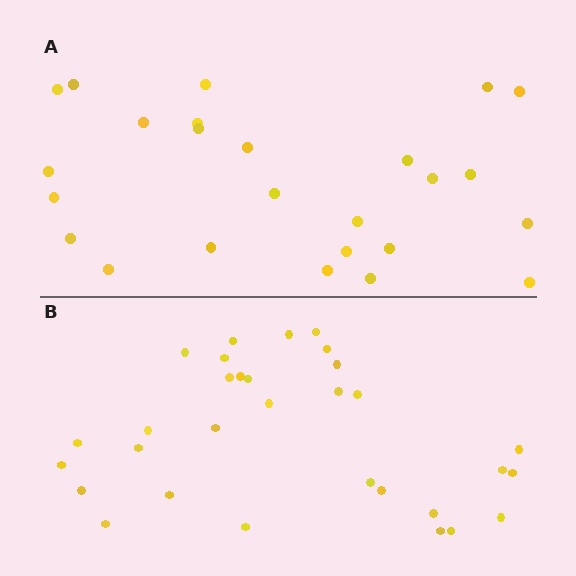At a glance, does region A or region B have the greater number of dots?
Region B (the bottom region) has more dots.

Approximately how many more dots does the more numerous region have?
Region B has about 6 more dots than region A.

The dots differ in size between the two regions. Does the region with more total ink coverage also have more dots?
No. Region A has more total ink coverage because its dots are larger, but region B actually contains more individual dots. Total area can be misleading — the number of items is what matters here.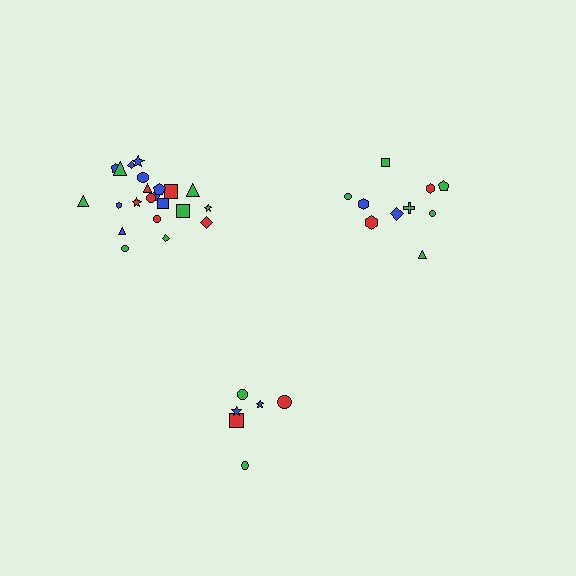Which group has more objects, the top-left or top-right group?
The top-left group.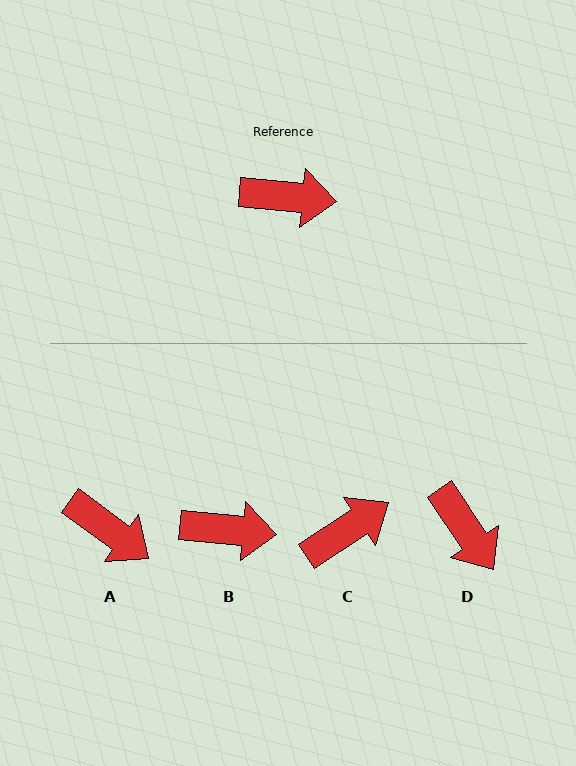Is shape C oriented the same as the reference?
No, it is off by about 39 degrees.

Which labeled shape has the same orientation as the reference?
B.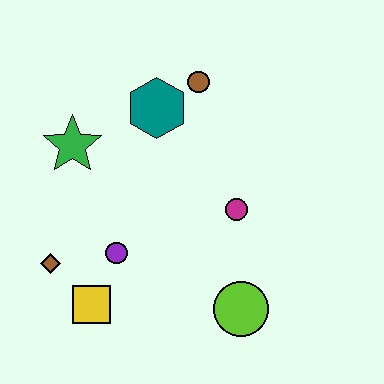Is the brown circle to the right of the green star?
Yes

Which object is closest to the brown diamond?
The yellow square is closest to the brown diamond.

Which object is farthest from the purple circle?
The brown circle is farthest from the purple circle.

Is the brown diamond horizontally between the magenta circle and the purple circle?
No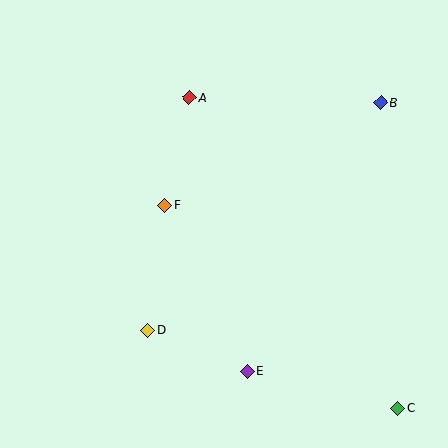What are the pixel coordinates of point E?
Point E is at (247, 372).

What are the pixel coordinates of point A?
Point A is at (189, 97).